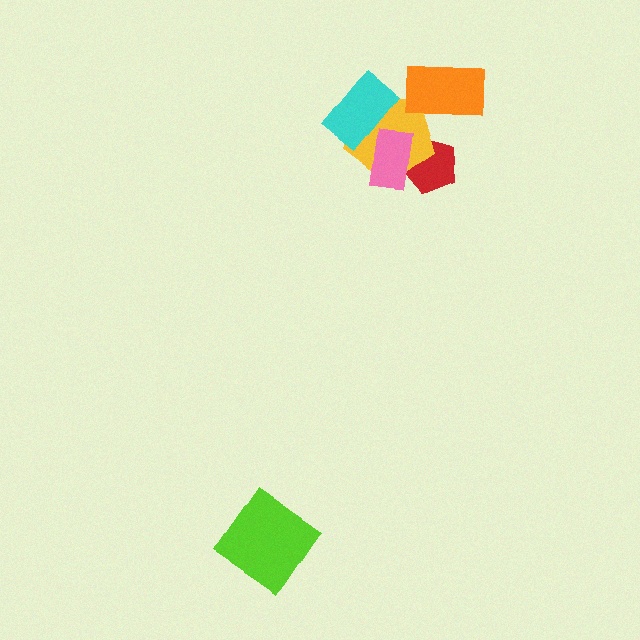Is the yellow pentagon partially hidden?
Yes, it is partially covered by another shape.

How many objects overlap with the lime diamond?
0 objects overlap with the lime diamond.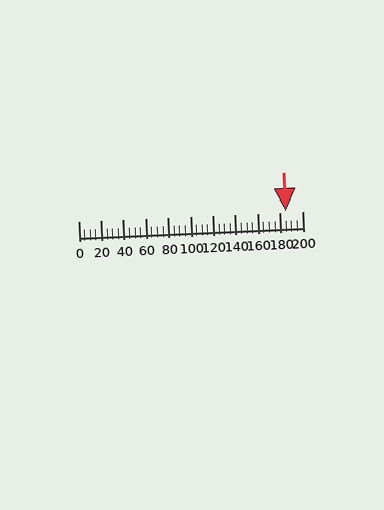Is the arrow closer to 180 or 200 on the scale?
The arrow is closer to 180.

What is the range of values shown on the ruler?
The ruler shows values from 0 to 200.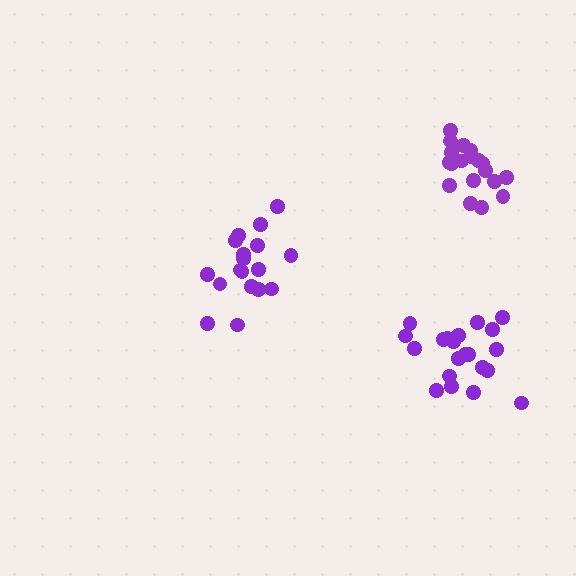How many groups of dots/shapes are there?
There are 3 groups.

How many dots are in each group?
Group 1: 18 dots, Group 2: 21 dots, Group 3: 19 dots (58 total).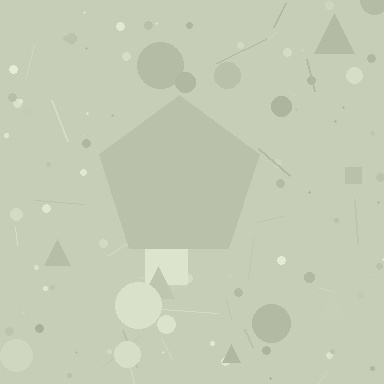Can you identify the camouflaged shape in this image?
The camouflaged shape is a pentagon.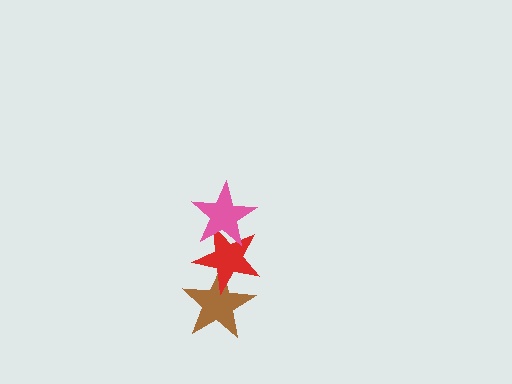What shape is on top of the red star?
The pink star is on top of the red star.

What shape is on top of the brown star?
The red star is on top of the brown star.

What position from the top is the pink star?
The pink star is 1st from the top.